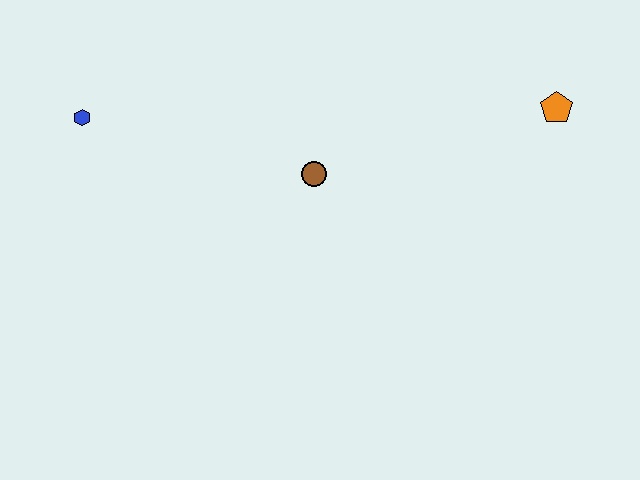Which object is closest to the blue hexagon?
The brown circle is closest to the blue hexagon.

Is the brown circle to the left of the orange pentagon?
Yes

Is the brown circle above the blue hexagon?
No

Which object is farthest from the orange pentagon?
The blue hexagon is farthest from the orange pentagon.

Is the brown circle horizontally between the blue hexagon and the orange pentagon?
Yes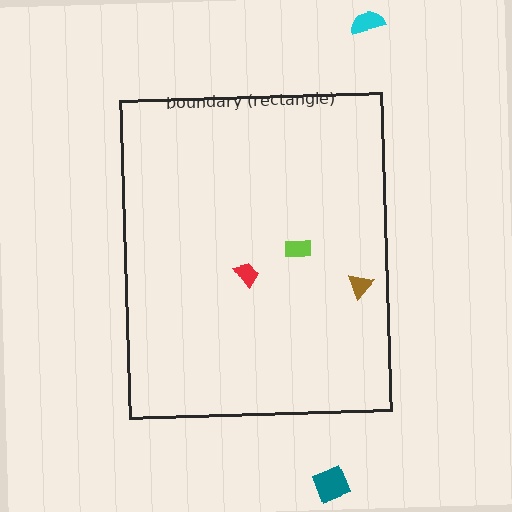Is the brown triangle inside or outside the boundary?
Inside.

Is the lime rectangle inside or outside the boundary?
Inside.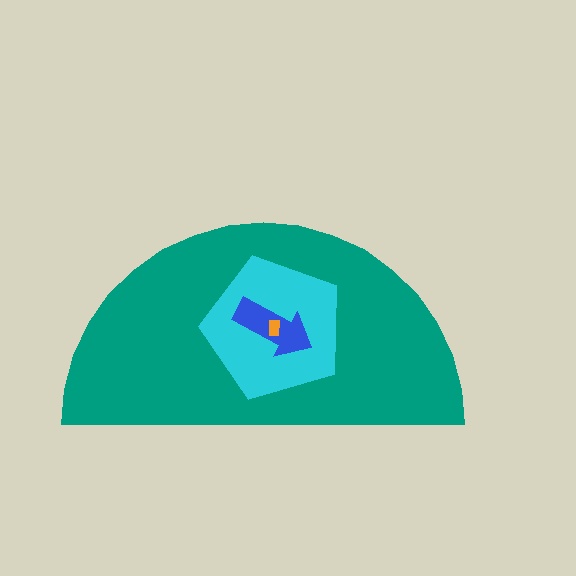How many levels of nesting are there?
4.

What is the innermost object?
The orange rectangle.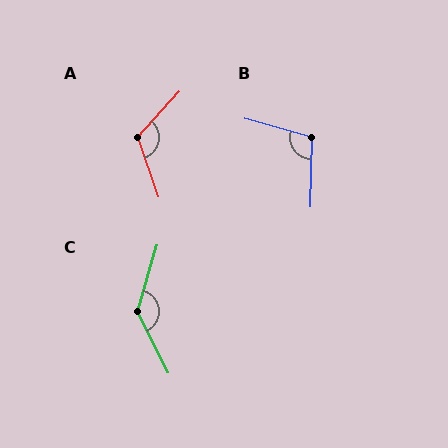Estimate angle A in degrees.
Approximately 118 degrees.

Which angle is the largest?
C, at approximately 137 degrees.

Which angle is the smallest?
B, at approximately 104 degrees.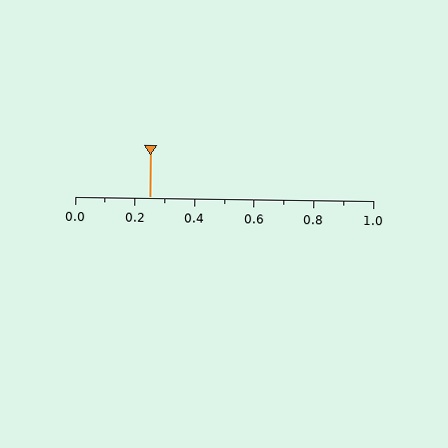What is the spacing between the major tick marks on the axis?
The major ticks are spaced 0.2 apart.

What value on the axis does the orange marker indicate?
The marker indicates approximately 0.25.